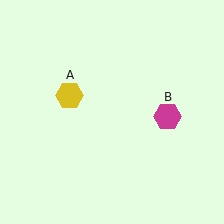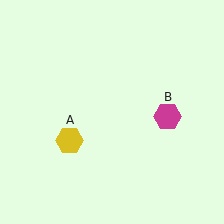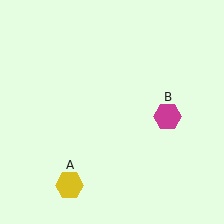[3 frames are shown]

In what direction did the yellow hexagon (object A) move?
The yellow hexagon (object A) moved down.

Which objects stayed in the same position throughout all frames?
Magenta hexagon (object B) remained stationary.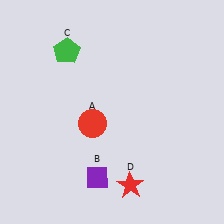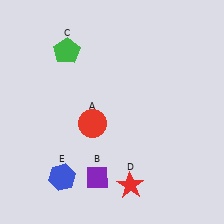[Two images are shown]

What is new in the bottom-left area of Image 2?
A blue hexagon (E) was added in the bottom-left area of Image 2.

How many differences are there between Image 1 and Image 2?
There is 1 difference between the two images.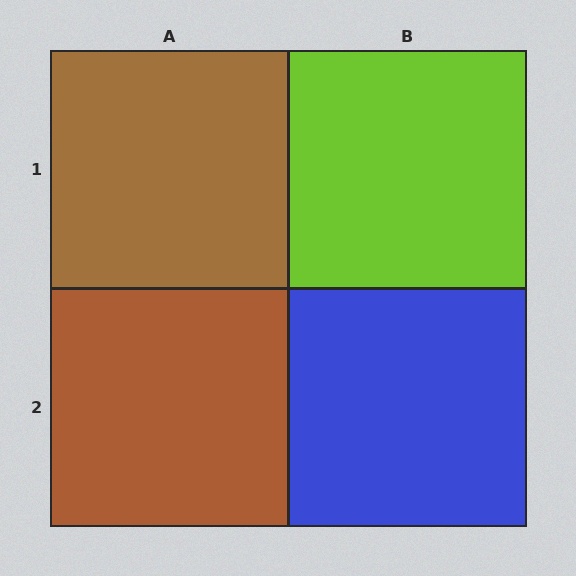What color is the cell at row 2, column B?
Blue.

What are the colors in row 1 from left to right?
Brown, lime.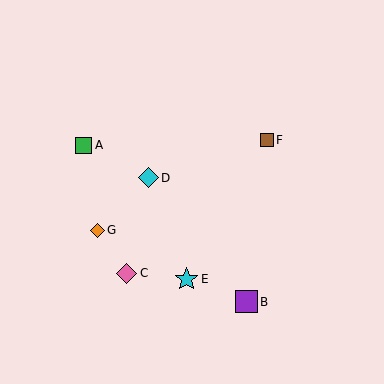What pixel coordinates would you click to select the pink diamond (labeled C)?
Click at (127, 273) to select the pink diamond C.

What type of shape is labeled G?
Shape G is an orange diamond.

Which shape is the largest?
The cyan star (labeled E) is the largest.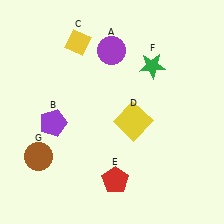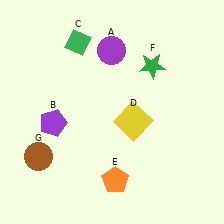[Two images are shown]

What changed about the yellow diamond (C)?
In Image 1, C is yellow. In Image 2, it changed to green.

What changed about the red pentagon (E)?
In Image 1, E is red. In Image 2, it changed to orange.